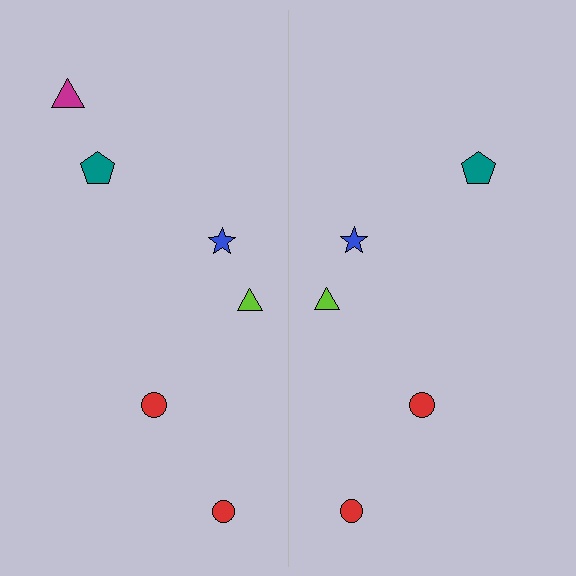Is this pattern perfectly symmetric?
No, the pattern is not perfectly symmetric. A magenta triangle is missing from the right side.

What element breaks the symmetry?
A magenta triangle is missing from the right side.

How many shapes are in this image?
There are 11 shapes in this image.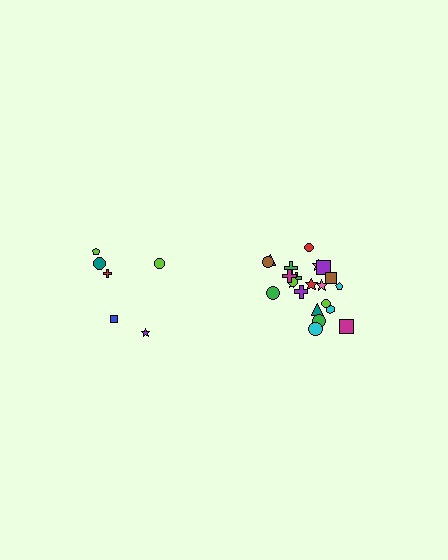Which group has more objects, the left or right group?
The right group.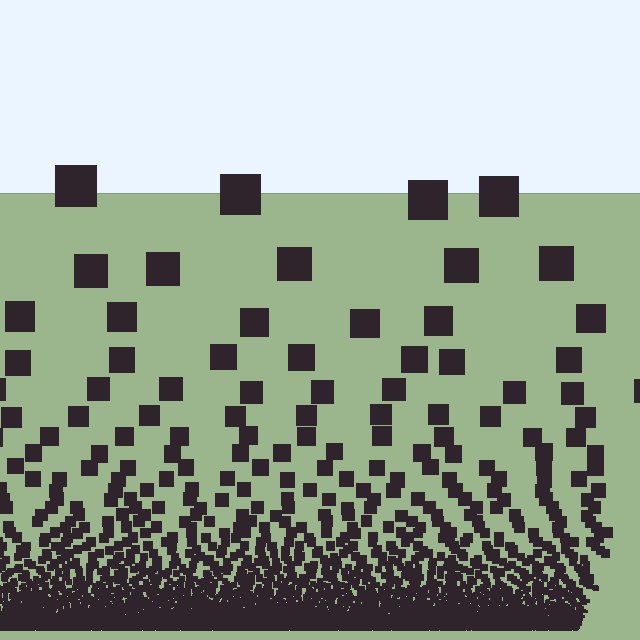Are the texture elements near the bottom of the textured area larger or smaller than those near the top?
Smaller. The gradient is inverted — elements near the bottom are smaller and denser.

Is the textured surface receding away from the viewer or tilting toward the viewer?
The surface appears to tilt toward the viewer. Texture elements get larger and sparser toward the top.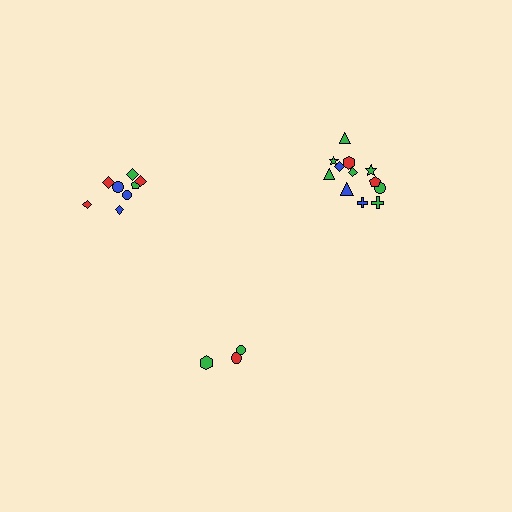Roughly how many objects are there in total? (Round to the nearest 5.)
Roughly 25 objects in total.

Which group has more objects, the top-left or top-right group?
The top-right group.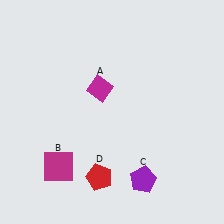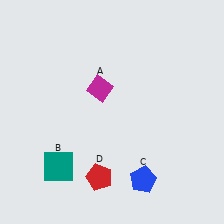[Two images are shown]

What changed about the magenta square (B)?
In Image 1, B is magenta. In Image 2, it changed to teal.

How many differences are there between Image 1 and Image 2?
There are 2 differences between the two images.